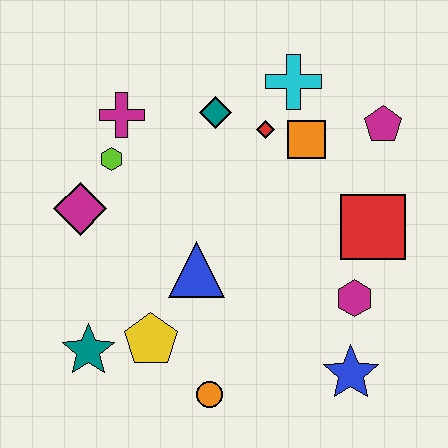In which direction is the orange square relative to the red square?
The orange square is above the red square.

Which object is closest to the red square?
The magenta hexagon is closest to the red square.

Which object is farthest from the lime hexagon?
The blue star is farthest from the lime hexagon.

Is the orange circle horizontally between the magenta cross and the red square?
Yes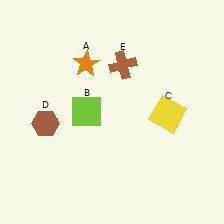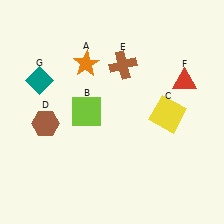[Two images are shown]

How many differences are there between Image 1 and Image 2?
There are 2 differences between the two images.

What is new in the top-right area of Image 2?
A red triangle (F) was added in the top-right area of Image 2.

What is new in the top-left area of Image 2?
A teal diamond (G) was added in the top-left area of Image 2.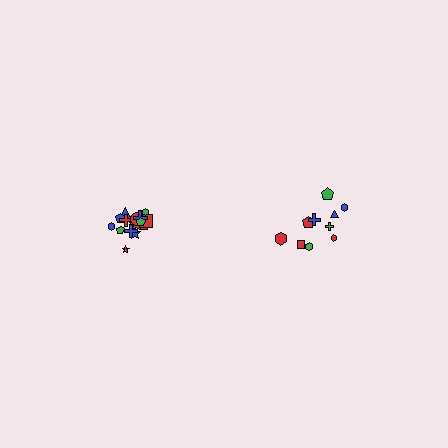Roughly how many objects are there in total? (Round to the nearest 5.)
Roughly 30 objects in total.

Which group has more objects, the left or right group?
The left group.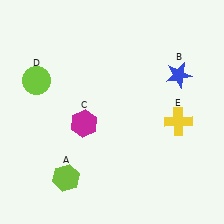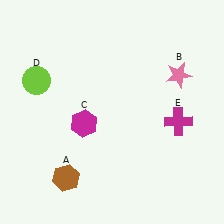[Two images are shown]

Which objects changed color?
A changed from lime to brown. B changed from blue to pink. E changed from yellow to magenta.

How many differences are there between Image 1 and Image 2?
There are 3 differences between the two images.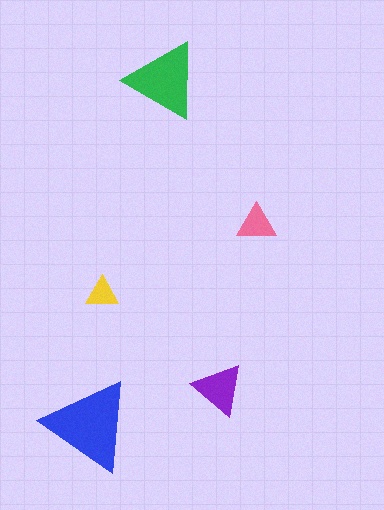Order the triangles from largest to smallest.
the blue one, the green one, the purple one, the pink one, the yellow one.